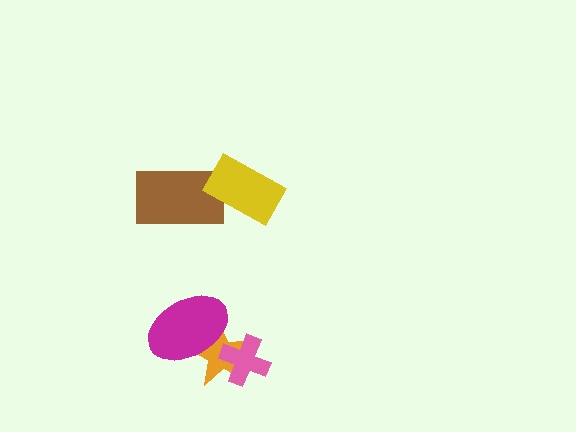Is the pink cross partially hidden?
No, no other shape covers it.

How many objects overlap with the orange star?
2 objects overlap with the orange star.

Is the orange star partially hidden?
Yes, it is partially covered by another shape.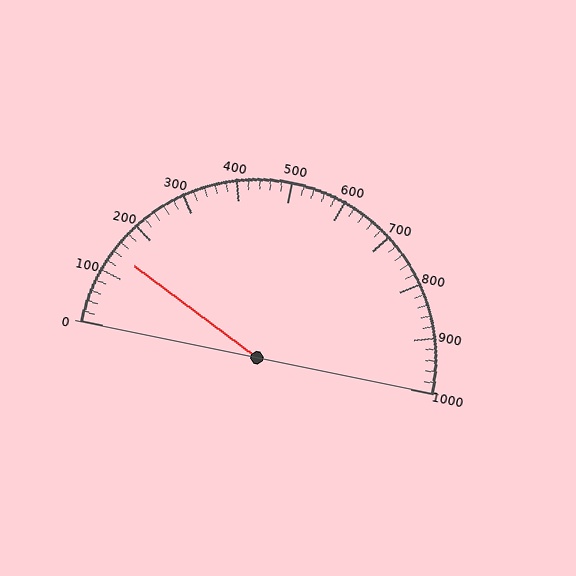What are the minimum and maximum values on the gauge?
The gauge ranges from 0 to 1000.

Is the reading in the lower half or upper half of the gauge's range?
The reading is in the lower half of the range (0 to 1000).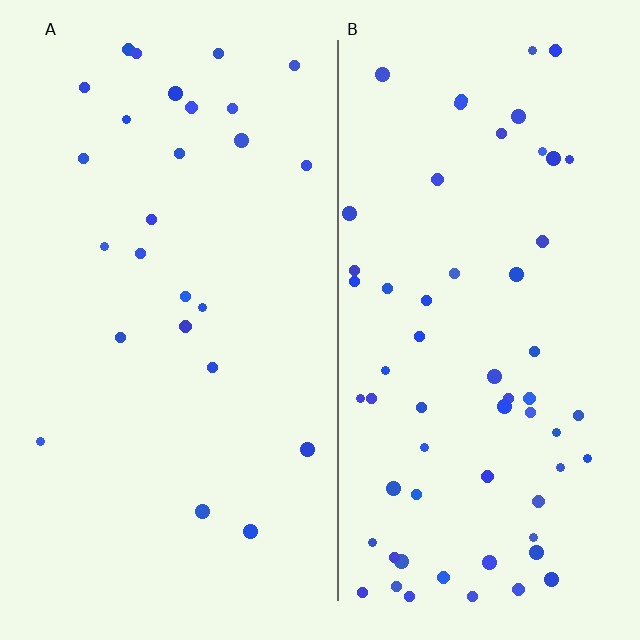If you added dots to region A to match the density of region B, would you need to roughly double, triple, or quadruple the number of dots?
Approximately double.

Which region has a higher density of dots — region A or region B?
B (the right).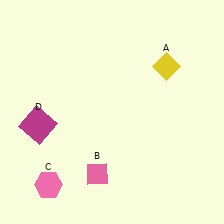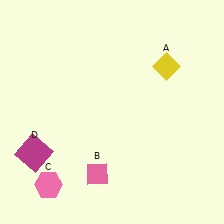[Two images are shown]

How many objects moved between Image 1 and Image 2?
1 object moved between the two images.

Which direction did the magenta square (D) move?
The magenta square (D) moved down.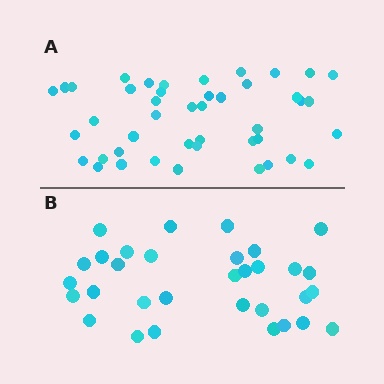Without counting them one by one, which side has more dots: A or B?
Region A (the top region) has more dots.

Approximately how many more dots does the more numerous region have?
Region A has roughly 12 or so more dots than region B.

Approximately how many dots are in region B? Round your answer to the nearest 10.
About 30 dots. (The exact count is 32, which rounds to 30.)